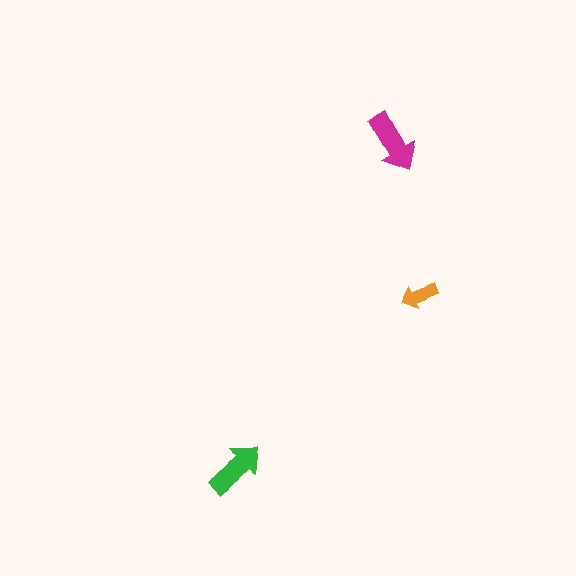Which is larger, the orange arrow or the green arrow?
The green one.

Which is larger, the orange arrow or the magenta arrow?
The magenta one.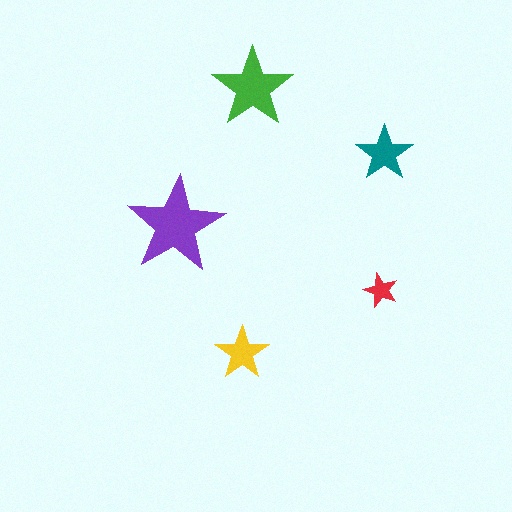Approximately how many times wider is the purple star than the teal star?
About 1.5 times wider.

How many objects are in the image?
There are 5 objects in the image.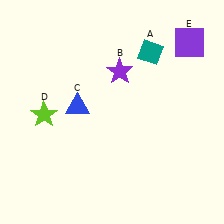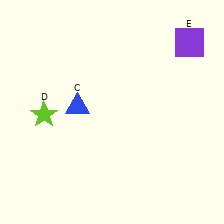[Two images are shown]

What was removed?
The purple star (B), the teal diamond (A) were removed in Image 2.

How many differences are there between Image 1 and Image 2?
There are 2 differences between the two images.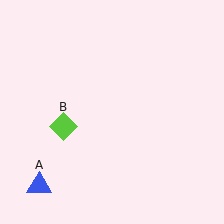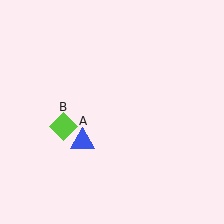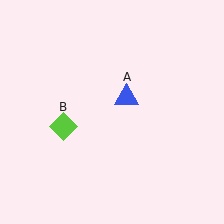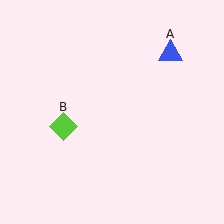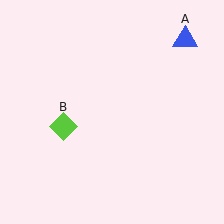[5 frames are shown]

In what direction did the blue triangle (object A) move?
The blue triangle (object A) moved up and to the right.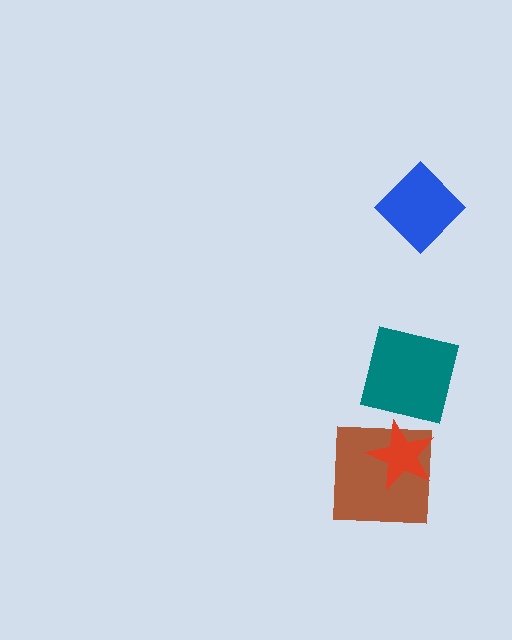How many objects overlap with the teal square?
0 objects overlap with the teal square.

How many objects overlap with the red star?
1 object overlaps with the red star.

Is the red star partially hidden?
No, no other shape covers it.